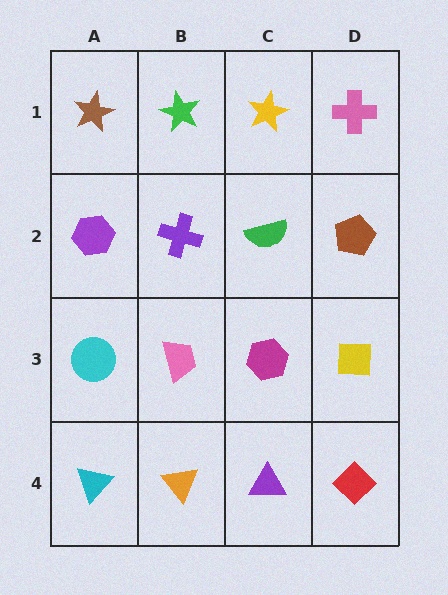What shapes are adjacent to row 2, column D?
A pink cross (row 1, column D), a yellow square (row 3, column D), a green semicircle (row 2, column C).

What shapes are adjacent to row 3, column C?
A green semicircle (row 2, column C), a purple triangle (row 4, column C), a pink trapezoid (row 3, column B), a yellow square (row 3, column D).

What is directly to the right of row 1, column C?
A pink cross.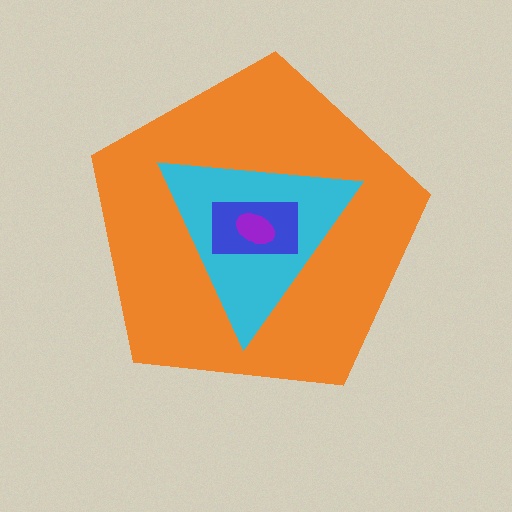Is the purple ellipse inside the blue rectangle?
Yes.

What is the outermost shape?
The orange pentagon.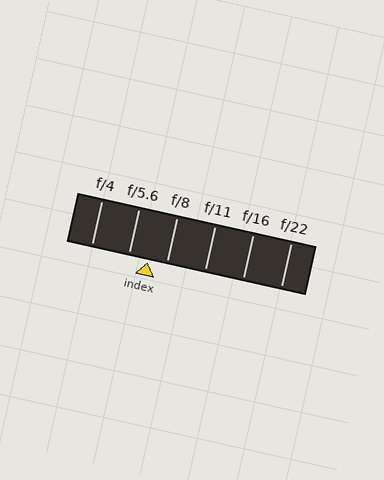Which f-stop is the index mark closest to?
The index mark is closest to f/8.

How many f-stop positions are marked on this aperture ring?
There are 6 f-stop positions marked.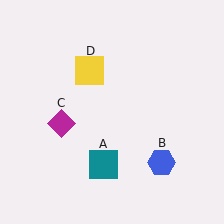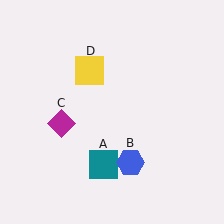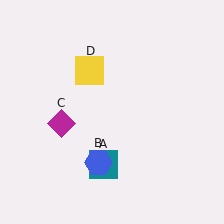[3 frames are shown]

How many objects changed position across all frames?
1 object changed position: blue hexagon (object B).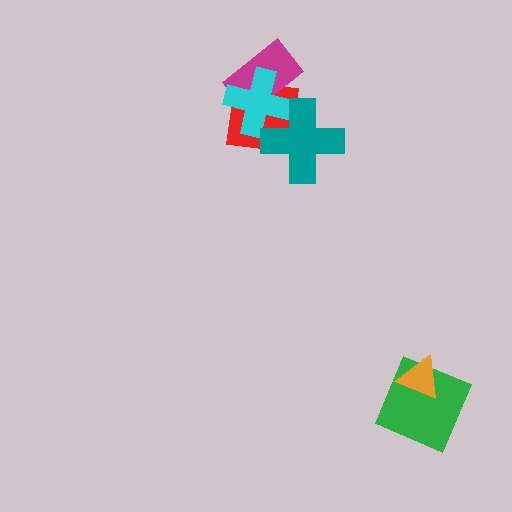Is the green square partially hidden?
Yes, it is partially covered by another shape.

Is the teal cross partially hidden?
No, no other shape covers it.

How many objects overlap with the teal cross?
2 objects overlap with the teal cross.